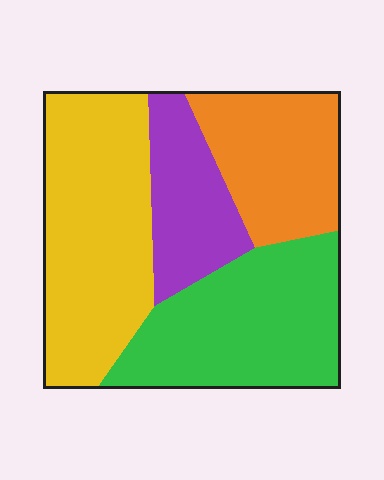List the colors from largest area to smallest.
From largest to smallest: yellow, green, orange, purple.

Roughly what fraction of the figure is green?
Green covers around 30% of the figure.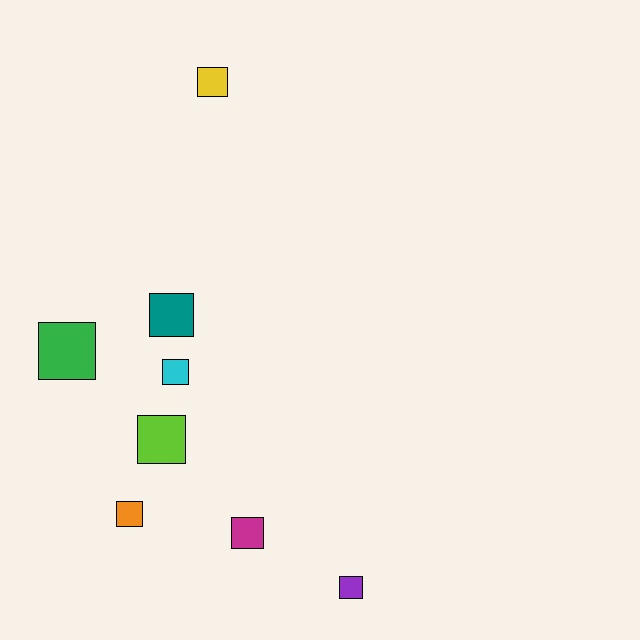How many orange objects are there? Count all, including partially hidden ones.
There is 1 orange object.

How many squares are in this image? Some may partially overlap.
There are 8 squares.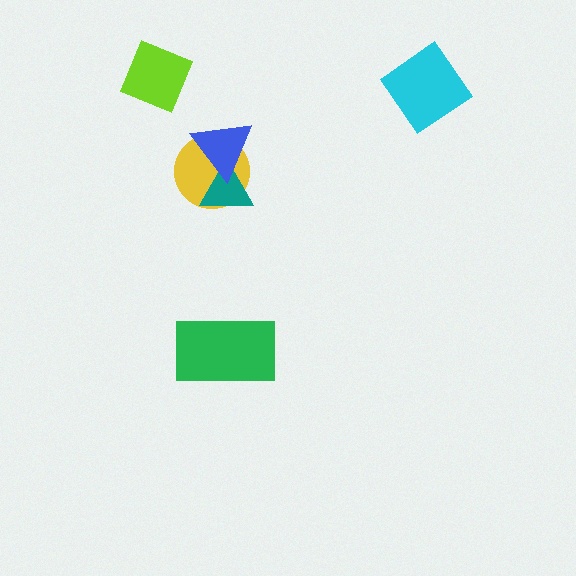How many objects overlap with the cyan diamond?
0 objects overlap with the cyan diamond.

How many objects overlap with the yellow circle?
2 objects overlap with the yellow circle.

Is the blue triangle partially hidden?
No, no other shape covers it.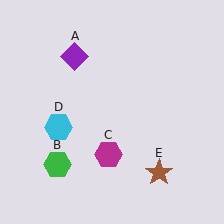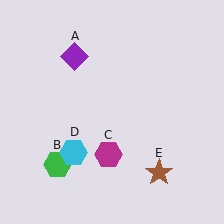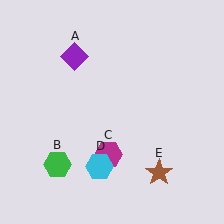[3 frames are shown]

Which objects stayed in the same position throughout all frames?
Purple diamond (object A) and green hexagon (object B) and magenta hexagon (object C) and brown star (object E) remained stationary.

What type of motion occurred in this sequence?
The cyan hexagon (object D) rotated counterclockwise around the center of the scene.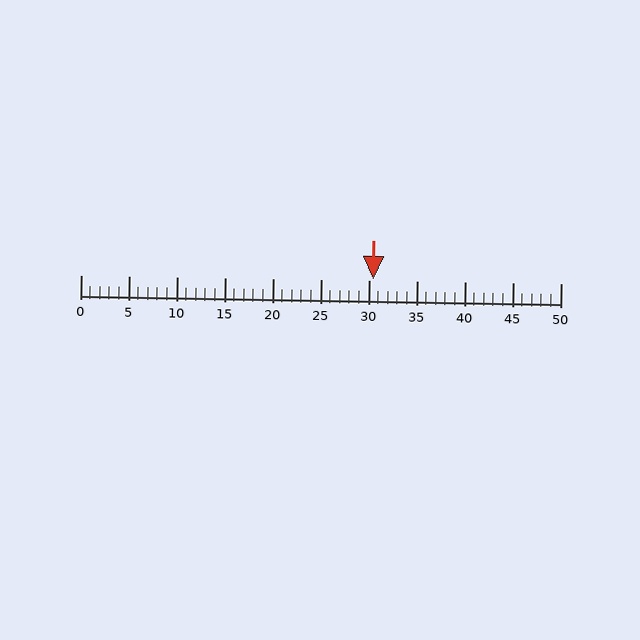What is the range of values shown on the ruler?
The ruler shows values from 0 to 50.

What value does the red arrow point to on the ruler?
The red arrow points to approximately 30.